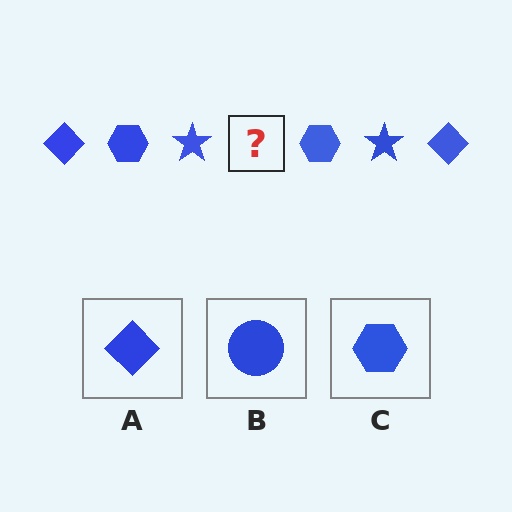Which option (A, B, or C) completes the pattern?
A.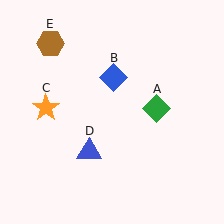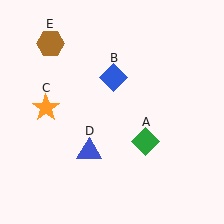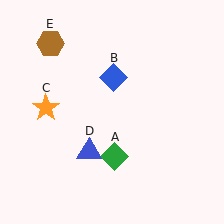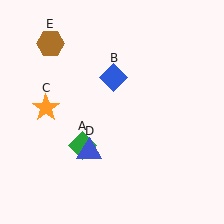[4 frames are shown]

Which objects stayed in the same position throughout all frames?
Blue diamond (object B) and orange star (object C) and blue triangle (object D) and brown hexagon (object E) remained stationary.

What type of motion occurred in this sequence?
The green diamond (object A) rotated clockwise around the center of the scene.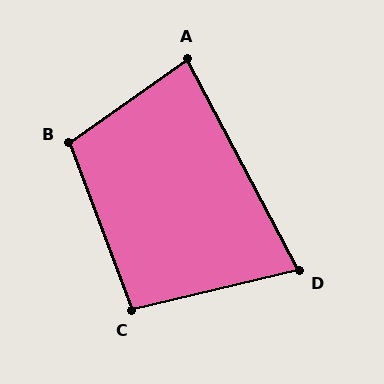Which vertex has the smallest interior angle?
D, at approximately 76 degrees.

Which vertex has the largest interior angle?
B, at approximately 104 degrees.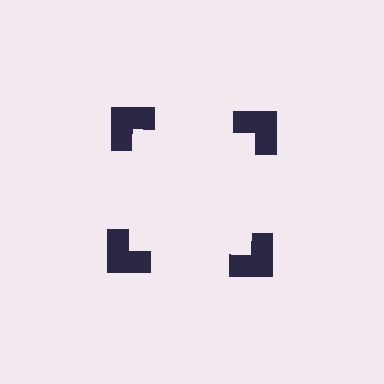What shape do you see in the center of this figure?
An illusory square — its edges are inferred from the aligned wedge cuts in the notched squares, not physically drawn.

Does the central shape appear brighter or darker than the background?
It typically appears slightly brighter than the background, even though no actual brightness change is drawn.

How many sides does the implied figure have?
4 sides.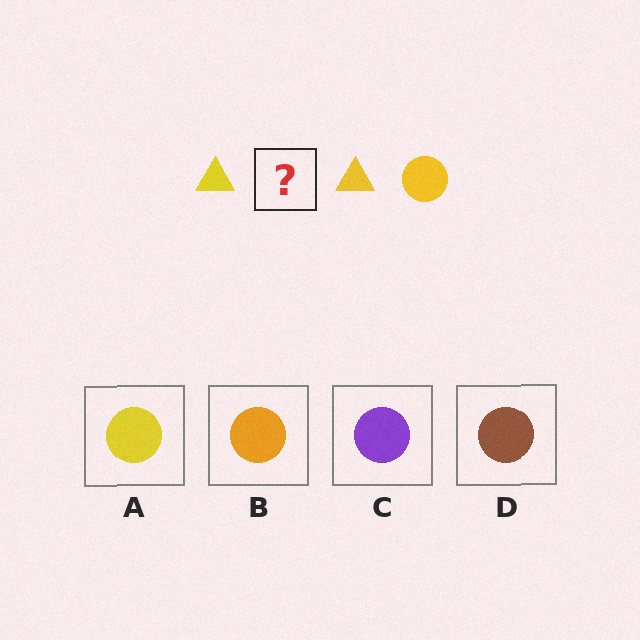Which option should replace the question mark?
Option A.